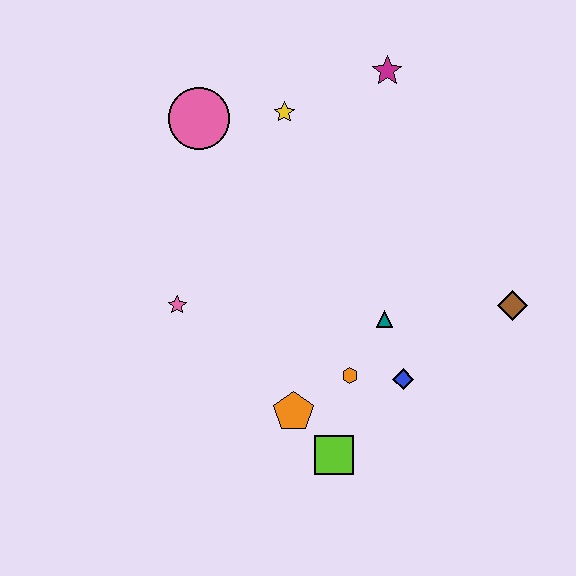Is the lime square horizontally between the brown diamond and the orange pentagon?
Yes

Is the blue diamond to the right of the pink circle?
Yes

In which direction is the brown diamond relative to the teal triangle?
The brown diamond is to the right of the teal triangle.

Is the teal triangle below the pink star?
Yes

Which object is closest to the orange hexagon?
The blue diamond is closest to the orange hexagon.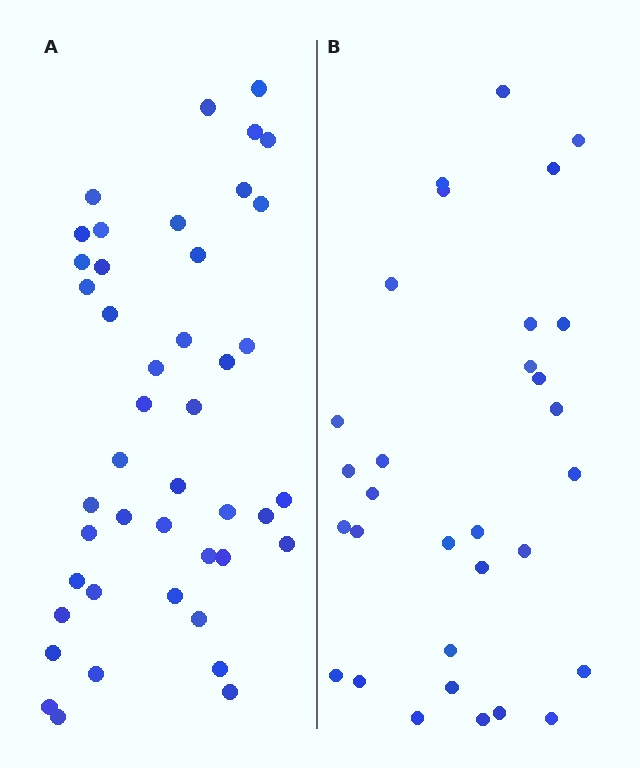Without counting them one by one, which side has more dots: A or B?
Region A (the left region) has more dots.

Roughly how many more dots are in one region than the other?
Region A has approximately 15 more dots than region B.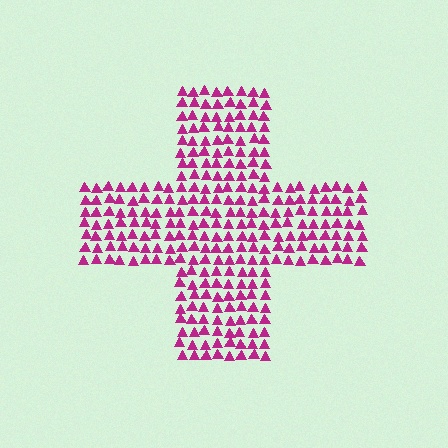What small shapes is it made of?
It is made of small triangles.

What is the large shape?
The large shape is a cross.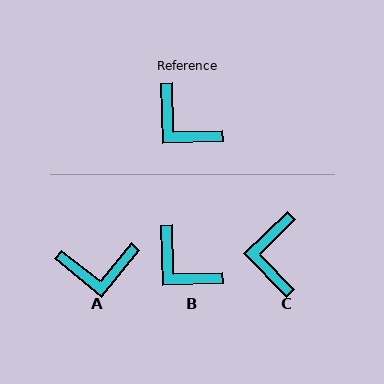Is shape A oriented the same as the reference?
No, it is off by about 49 degrees.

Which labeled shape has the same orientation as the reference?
B.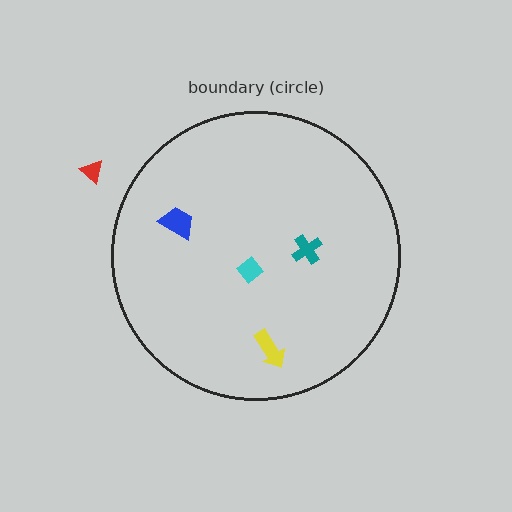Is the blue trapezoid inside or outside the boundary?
Inside.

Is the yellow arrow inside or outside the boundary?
Inside.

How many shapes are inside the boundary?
4 inside, 1 outside.